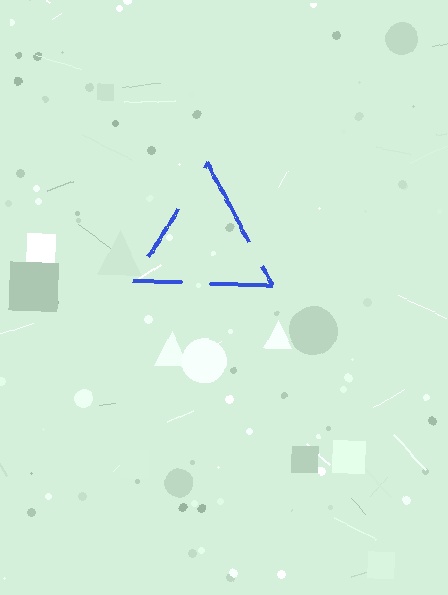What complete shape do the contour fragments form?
The contour fragments form a triangle.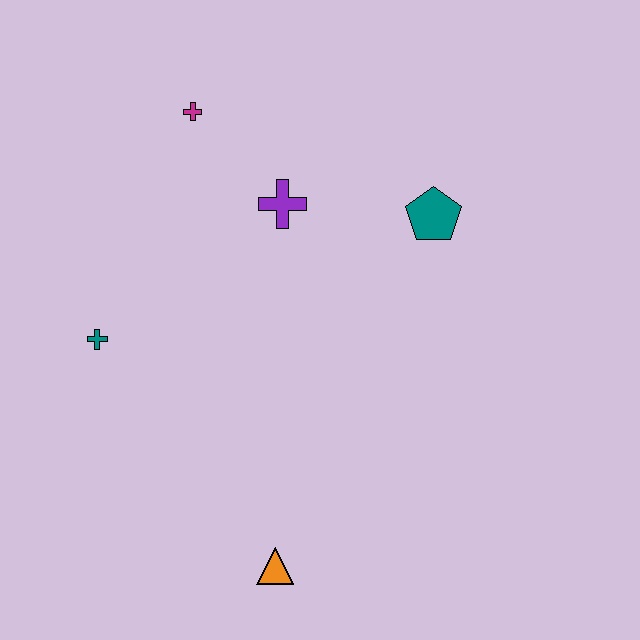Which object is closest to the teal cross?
The purple cross is closest to the teal cross.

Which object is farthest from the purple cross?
The orange triangle is farthest from the purple cross.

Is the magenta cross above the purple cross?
Yes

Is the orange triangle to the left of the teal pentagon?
Yes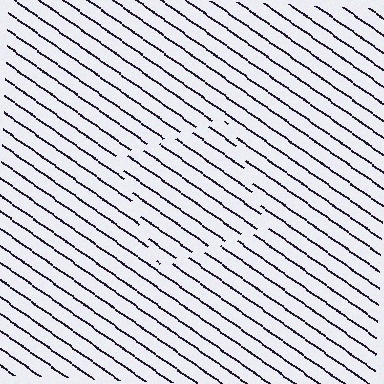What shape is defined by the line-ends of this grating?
An illusory square. The interior of the shape contains the same grating, shifted by half a period — the contour is defined by the phase discontinuity where line-ends from the inner and outer gratings abut.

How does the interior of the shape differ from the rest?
The interior of the shape contains the same grating, shifted by half a period — the contour is defined by the phase discontinuity where line-ends from the inner and outer gratings abut.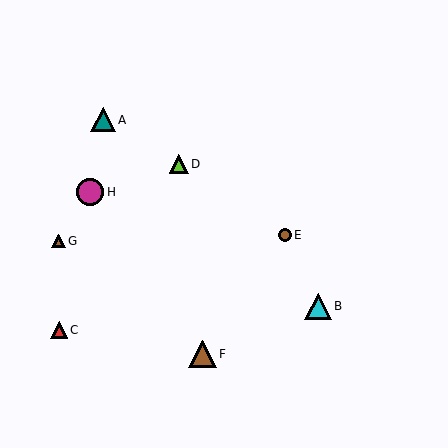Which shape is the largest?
The brown triangle (labeled F) is the largest.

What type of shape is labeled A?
Shape A is a teal triangle.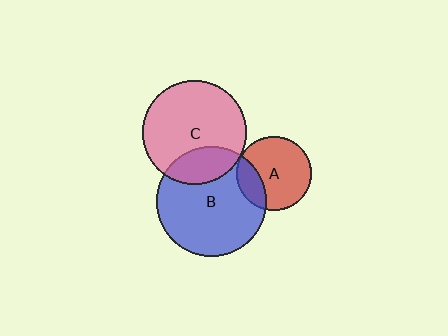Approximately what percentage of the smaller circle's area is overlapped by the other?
Approximately 25%.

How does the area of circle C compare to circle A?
Approximately 1.9 times.